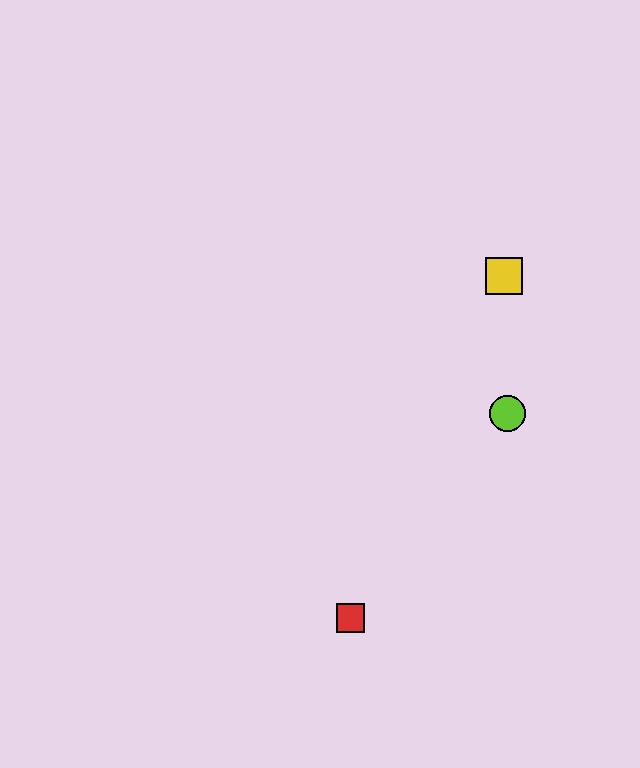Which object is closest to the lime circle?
The yellow square is closest to the lime circle.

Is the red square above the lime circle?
No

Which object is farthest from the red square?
The yellow square is farthest from the red square.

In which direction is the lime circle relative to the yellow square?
The lime circle is below the yellow square.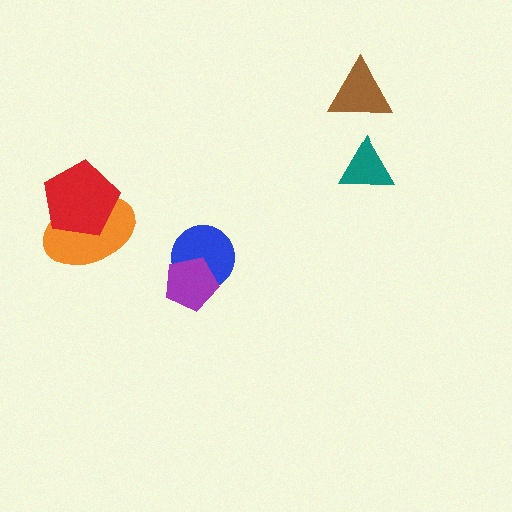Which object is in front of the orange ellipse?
The red pentagon is in front of the orange ellipse.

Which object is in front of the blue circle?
The purple pentagon is in front of the blue circle.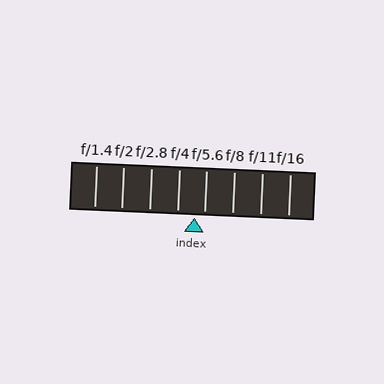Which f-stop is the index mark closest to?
The index mark is closest to f/5.6.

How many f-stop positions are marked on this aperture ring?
There are 8 f-stop positions marked.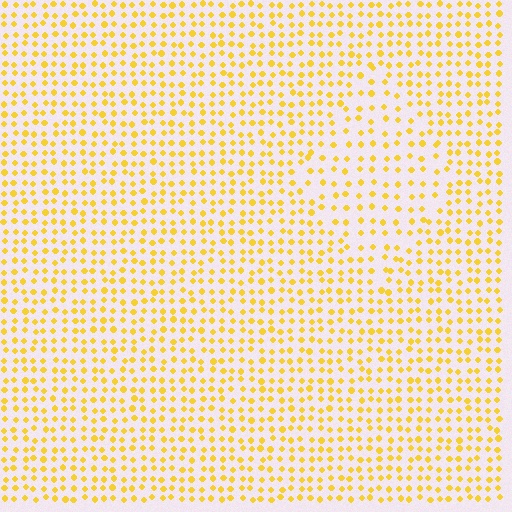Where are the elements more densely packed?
The elements are more densely packed outside the diamond boundary.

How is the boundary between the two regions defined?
The boundary is defined by a change in element density (approximately 1.6x ratio). All elements are the same color, size, and shape.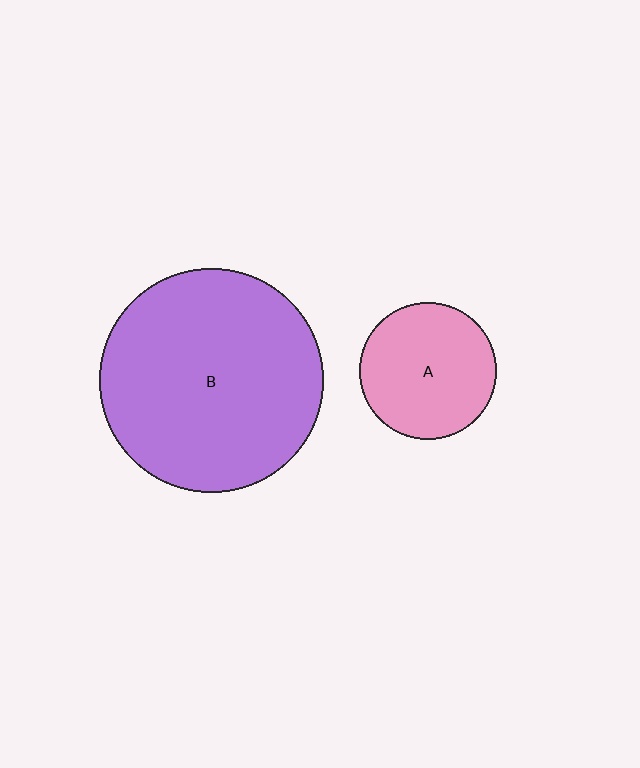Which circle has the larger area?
Circle B (purple).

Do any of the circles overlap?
No, none of the circles overlap.